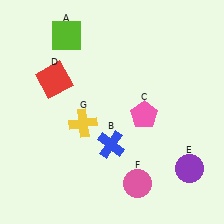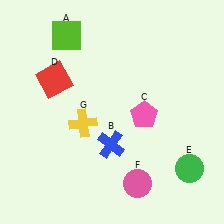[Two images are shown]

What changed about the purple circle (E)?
In Image 1, E is purple. In Image 2, it changed to green.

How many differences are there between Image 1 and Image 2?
There is 1 difference between the two images.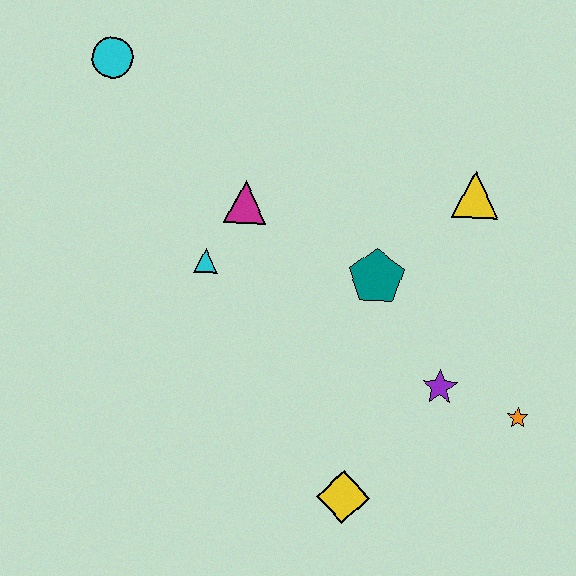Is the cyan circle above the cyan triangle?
Yes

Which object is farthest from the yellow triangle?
The cyan circle is farthest from the yellow triangle.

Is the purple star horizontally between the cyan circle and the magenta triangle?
No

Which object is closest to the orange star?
The purple star is closest to the orange star.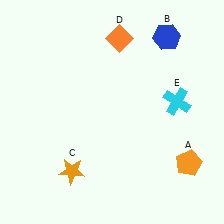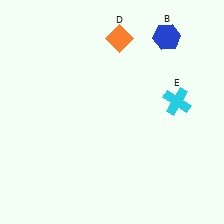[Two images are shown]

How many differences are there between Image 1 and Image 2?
There are 2 differences between the two images.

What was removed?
The orange pentagon (A), the orange star (C) were removed in Image 2.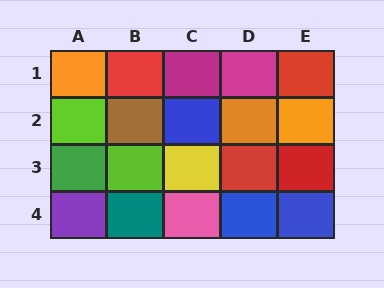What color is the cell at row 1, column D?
Magenta.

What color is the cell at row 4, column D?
Blue.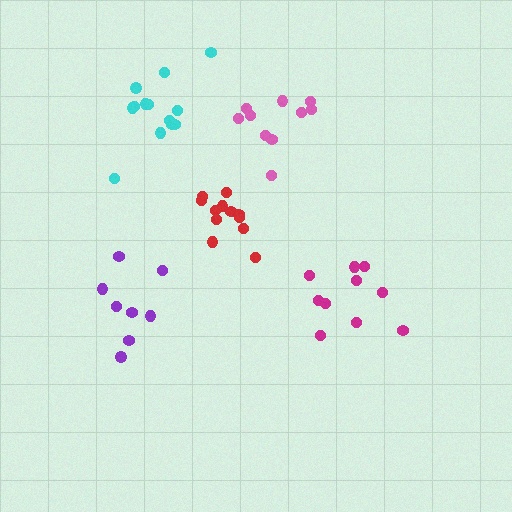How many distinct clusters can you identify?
There are 5 distinct clusters.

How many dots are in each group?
Group 1: 8 dots, Group 2: 13 dots, Group 3: 10 dots, Group 4: 10 dots, Group 5: 12 dots (53 total).